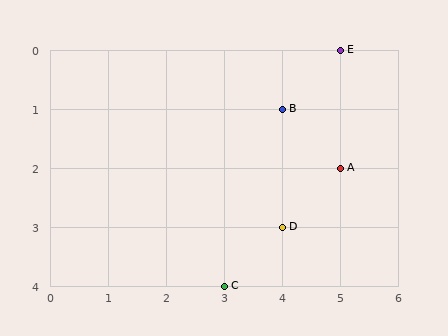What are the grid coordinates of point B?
Point B is at grid coordinates (4, 1).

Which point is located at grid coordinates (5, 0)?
Point E is at (5, 0).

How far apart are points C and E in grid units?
Points C and E are 2 columns and 4 rows apart (about 4.5 grid units diagonally).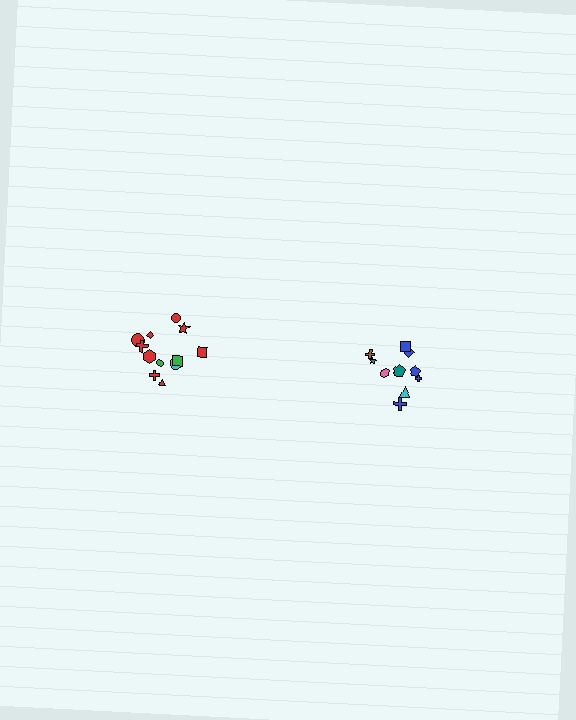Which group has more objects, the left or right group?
The left group.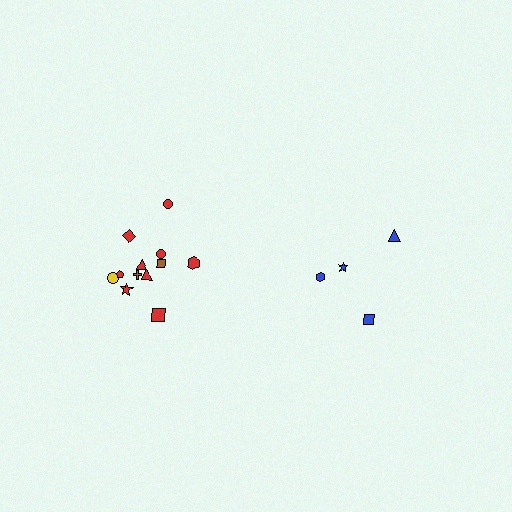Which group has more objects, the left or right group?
The left group.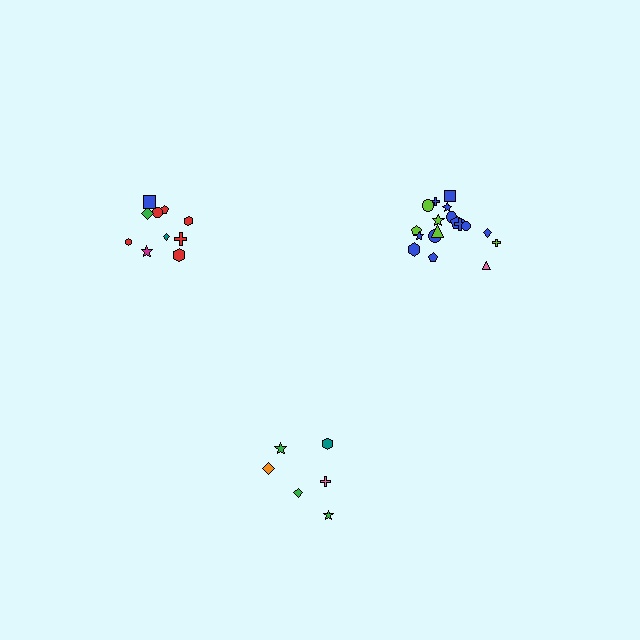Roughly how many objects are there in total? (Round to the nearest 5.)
Roughly 35 objects in total.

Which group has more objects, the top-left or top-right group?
The top-right group.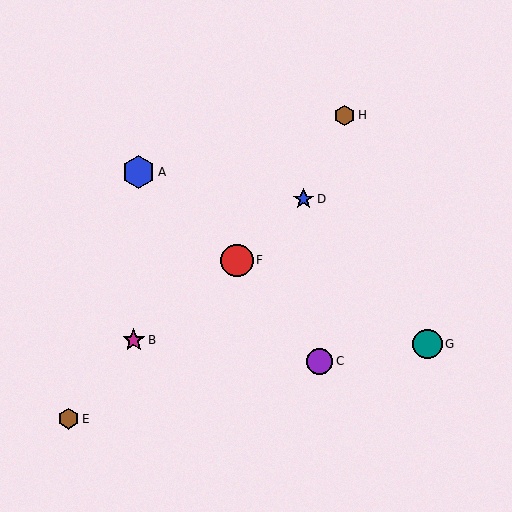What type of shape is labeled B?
Shape B is a magenta star.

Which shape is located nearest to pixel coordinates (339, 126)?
The brown hexagon (labeled H) at (345, 115) is nearest to that location.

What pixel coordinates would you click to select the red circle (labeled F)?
Click at (237, 260) to select the red circle F.